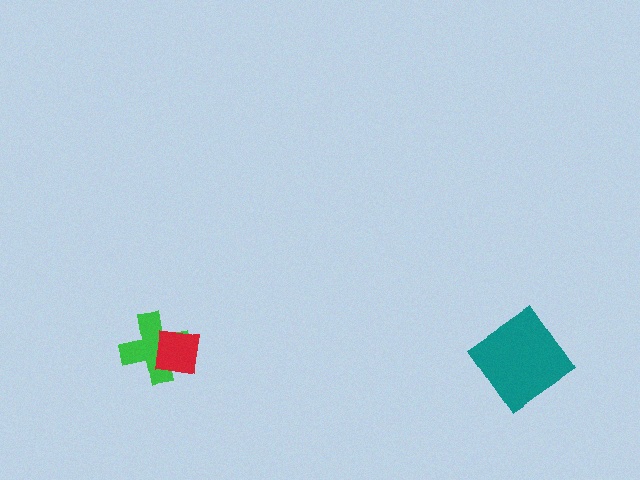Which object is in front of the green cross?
The red square is in front of the green cross.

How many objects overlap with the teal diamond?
0 objects overlap with the teal diamond.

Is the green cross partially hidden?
Yes, it is partially covered by another shape.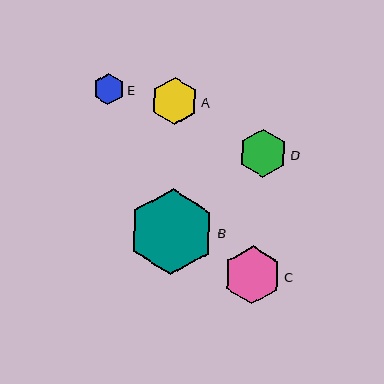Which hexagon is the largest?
Hexagon B is the largest with a size of approximately 86 pixels.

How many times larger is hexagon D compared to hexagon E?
Hexagon D is approximately 1.5 times the size of hexagon E.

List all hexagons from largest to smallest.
From largest to smallest: B, C, D, A, E.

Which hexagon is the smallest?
Hexagon E is the smallest with a size of approximately 31 pixels.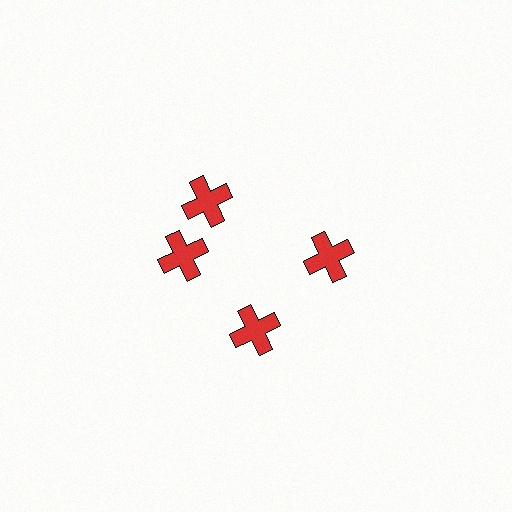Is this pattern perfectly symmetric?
No. The 4 red crosses are arranged in a ring, but one element near the 12 o'clock position is rotated out of alignment along the ring, breaking the 4-fold rotational symmetry.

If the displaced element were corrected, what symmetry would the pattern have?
It would have 4-fold rotational symmetry — the pattern would map onto itself every 90 degrees.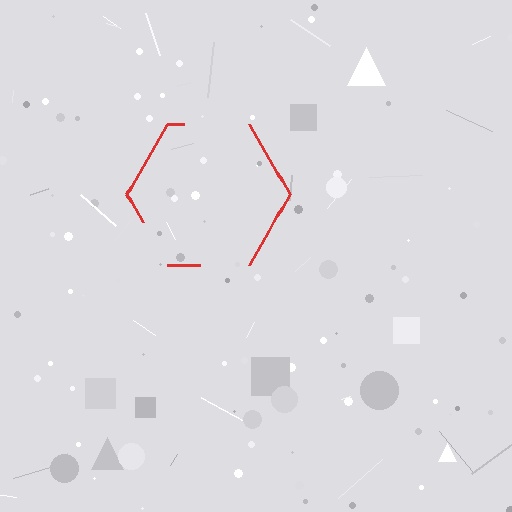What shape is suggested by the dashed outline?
The dashed outline suggests a hexagon.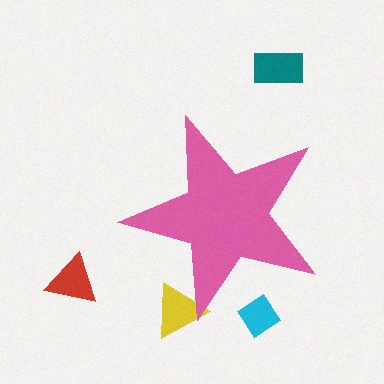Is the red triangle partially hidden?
No, the red triangle is fully visible.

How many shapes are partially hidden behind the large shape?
2 shapes are partially hidden.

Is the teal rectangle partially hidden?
No, the teal rectangle is fully visible.